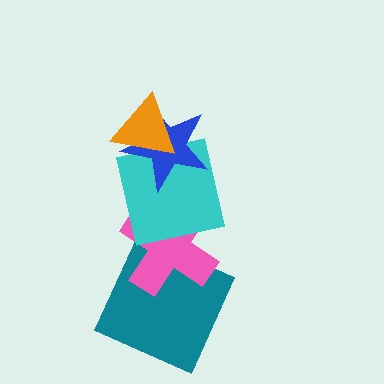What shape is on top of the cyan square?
The blue star is on top of the cyan square.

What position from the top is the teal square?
The teal square is 5th from the top.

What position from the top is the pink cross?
The pink cross is 4th from the top.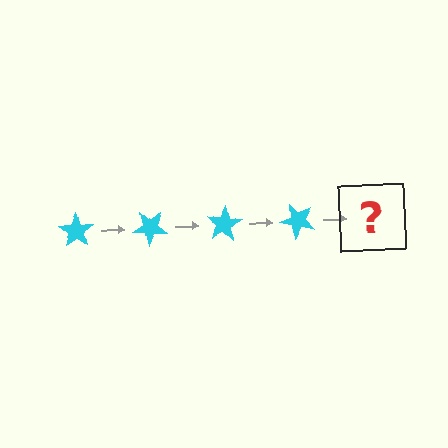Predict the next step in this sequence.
The next step is a cyan star rotated 160 degrees.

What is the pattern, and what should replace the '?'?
The pattern is that the star rotates 40 degrees each step. The '?' should be a cyan star rotated 160 degrees.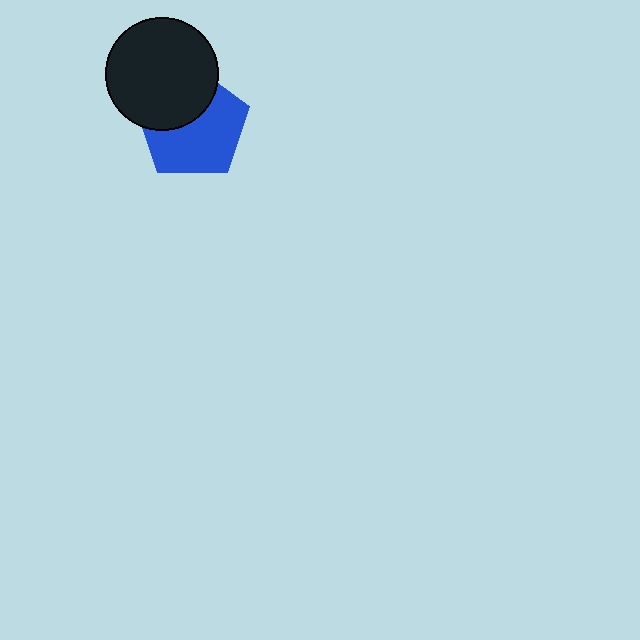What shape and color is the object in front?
The object in front is a black circle.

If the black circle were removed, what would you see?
You would see the complete blue pentagon.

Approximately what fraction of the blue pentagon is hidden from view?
Roughly 38% of the blue pentagon is hidden behind the black circle.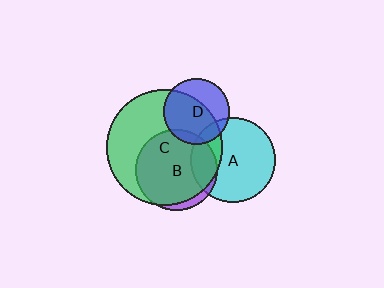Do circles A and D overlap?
Yes.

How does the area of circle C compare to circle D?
Approximately 3.0 times.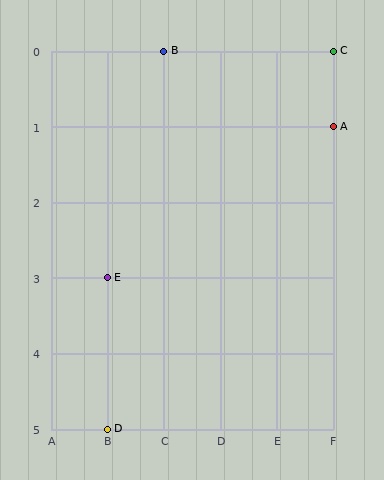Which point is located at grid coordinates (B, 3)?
Point E is at (B, 3).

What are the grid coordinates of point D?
Point D is at grid coordinates (B, 5).